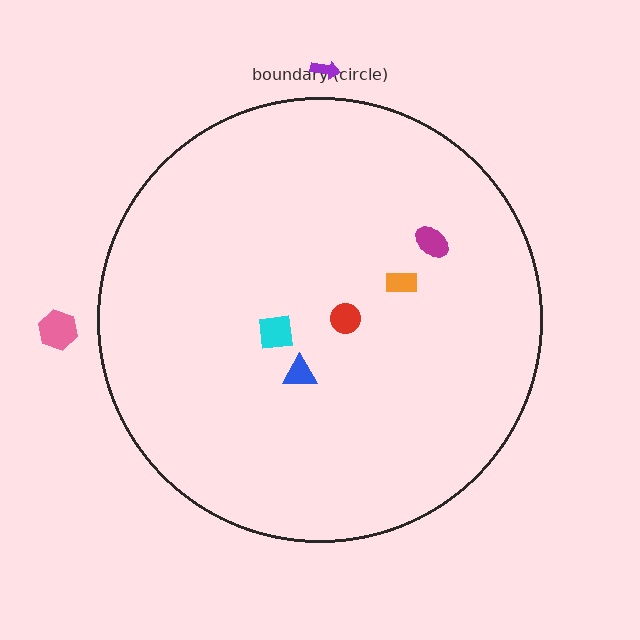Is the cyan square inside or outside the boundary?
Inside.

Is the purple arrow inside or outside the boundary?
Outside.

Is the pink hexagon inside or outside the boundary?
Outside.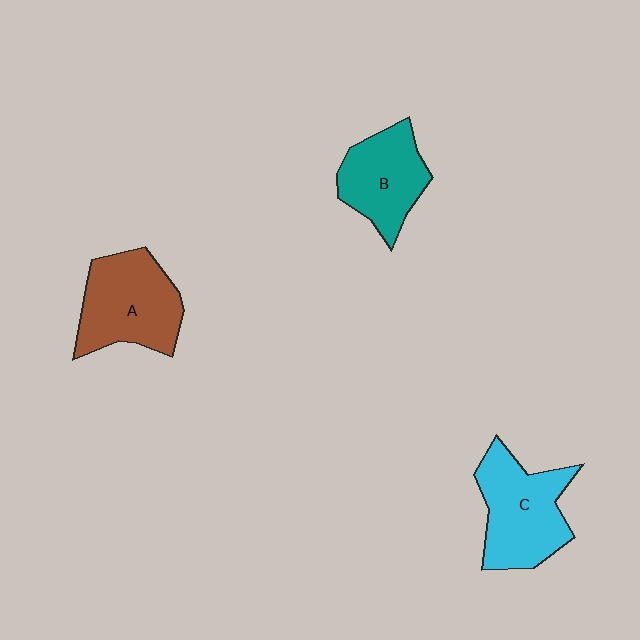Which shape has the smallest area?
Shape B (teal).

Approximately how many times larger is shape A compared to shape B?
Approximately 1.2 times.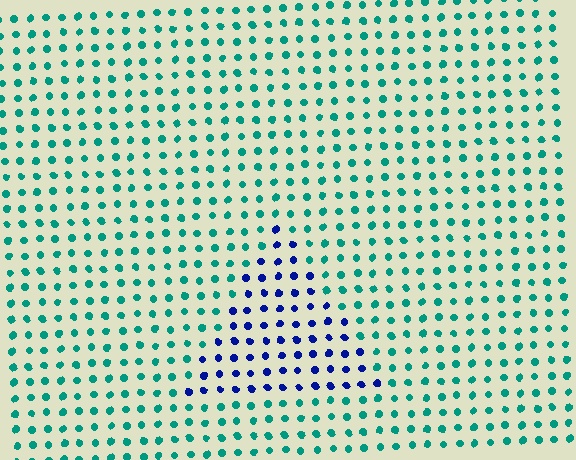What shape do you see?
I see a triangle.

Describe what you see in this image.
The image is filled with small teal elements in a uniform arrangement. A triangle-shaped region is visible where the elements are tinted to a slightly different hue, forming a subtle color boundary.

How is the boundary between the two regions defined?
The boundary is defined purely by a slight shift in hue (about 63 degrees). Spacing, size, and orientation are identical on both sides.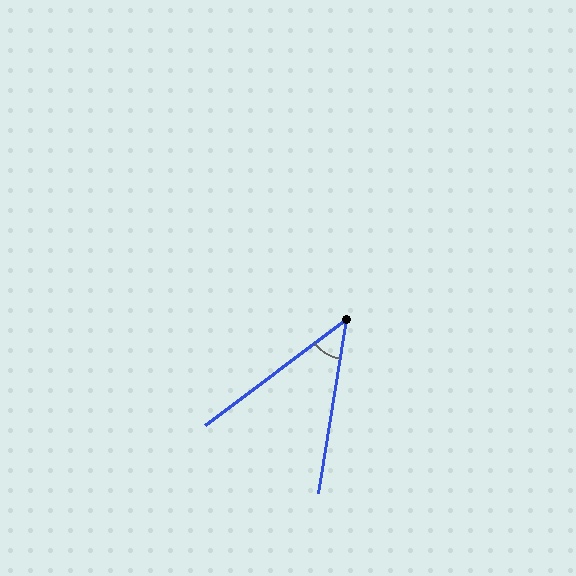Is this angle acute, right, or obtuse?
It is acute.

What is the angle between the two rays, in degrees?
Approximately 44 degrees.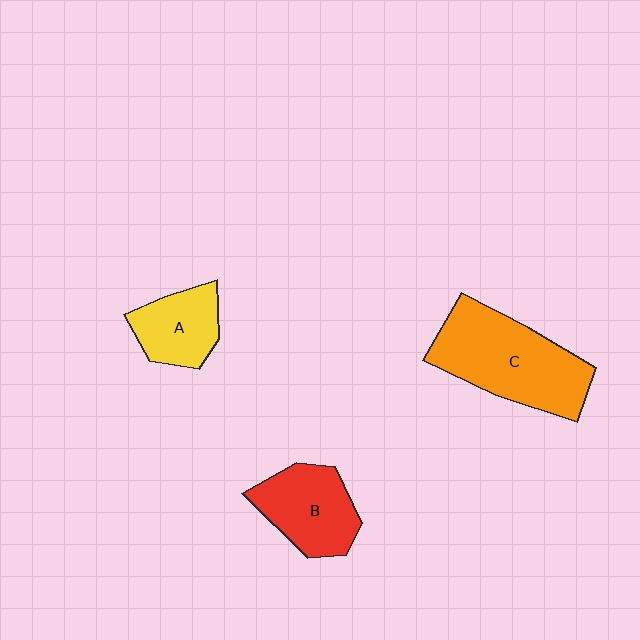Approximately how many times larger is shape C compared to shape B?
Approximately 1.6 times.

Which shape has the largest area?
Shape C (orange).